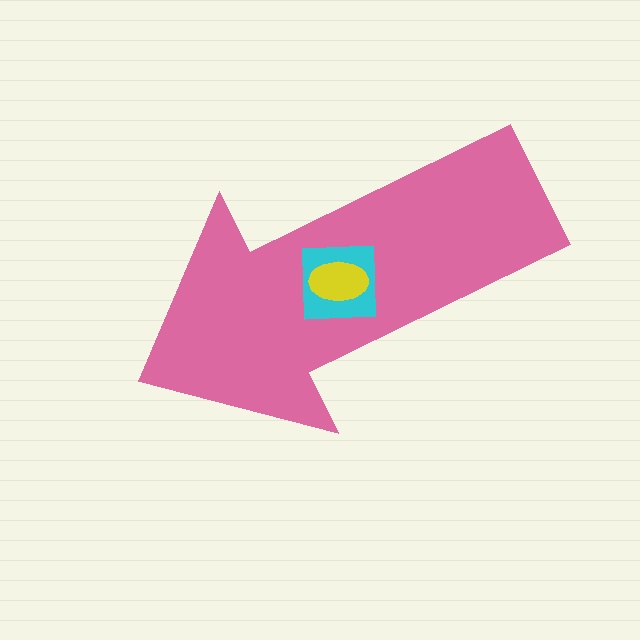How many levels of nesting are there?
3.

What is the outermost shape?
The pink arrow.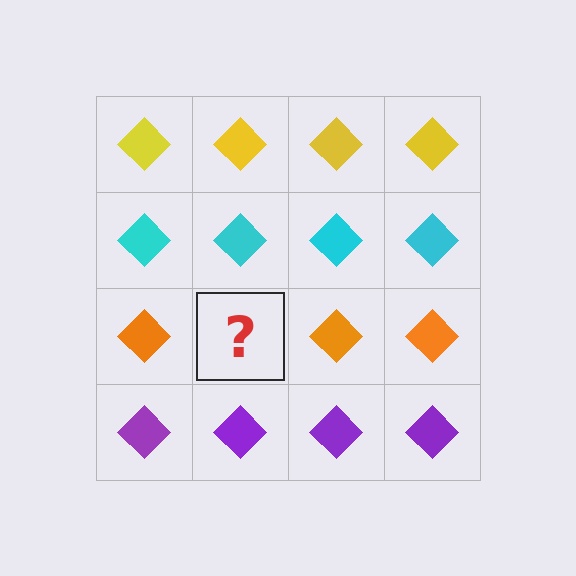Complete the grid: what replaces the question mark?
The question mark should be replaced with an orange diamond.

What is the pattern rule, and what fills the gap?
The rule is that each row has a consistent color. The gap should be filled with an orange diamond.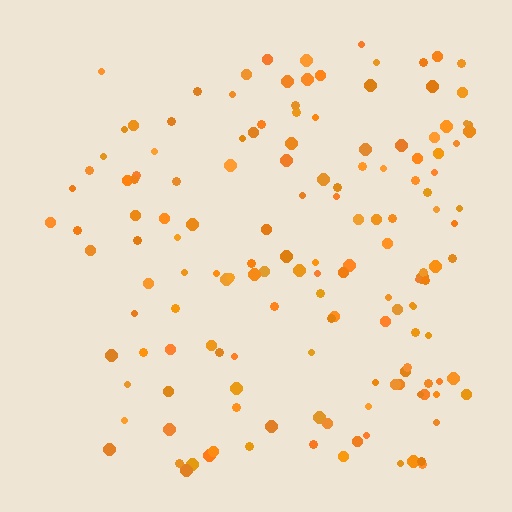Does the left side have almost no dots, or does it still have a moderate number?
Still a moderate number, just noticeably fewer than the right.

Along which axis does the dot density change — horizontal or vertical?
Horizontal.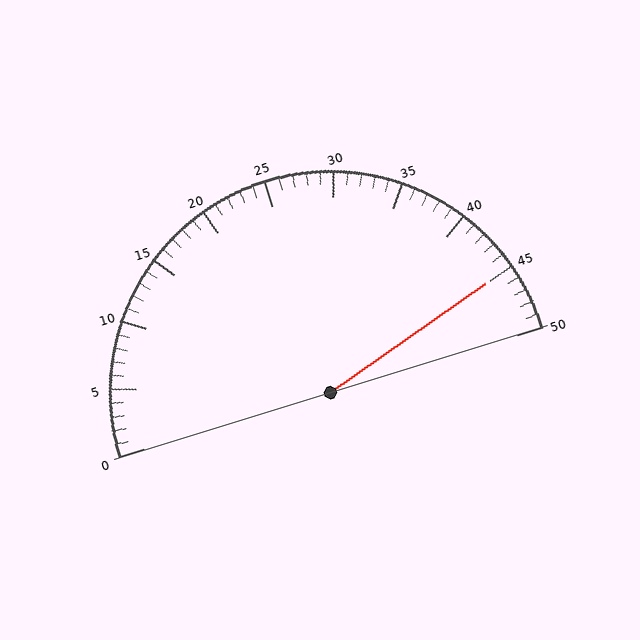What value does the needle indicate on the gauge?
The needle indicates approximately 45.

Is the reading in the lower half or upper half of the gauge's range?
The reading is in the upper half of the range (0 to 50).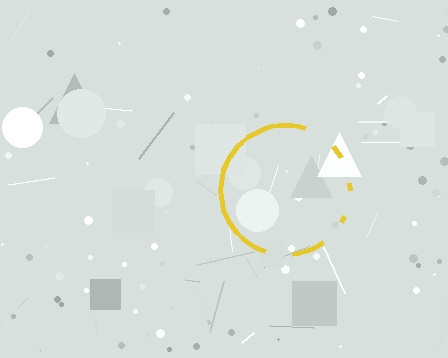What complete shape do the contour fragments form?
The contour fragments form a circle.